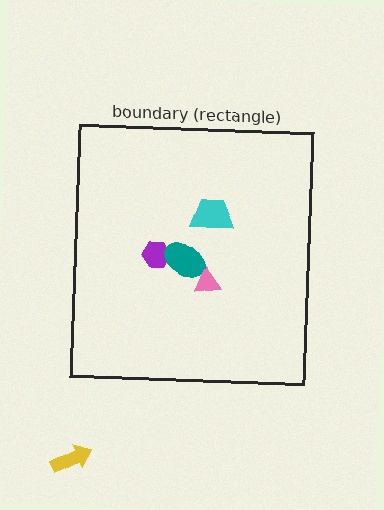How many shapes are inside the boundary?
4 inside, 1 outside.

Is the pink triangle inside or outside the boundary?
Inside.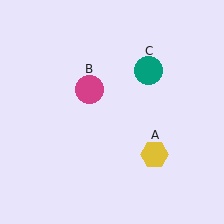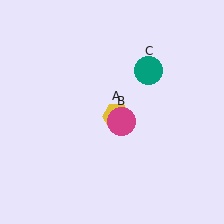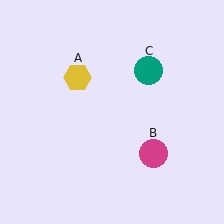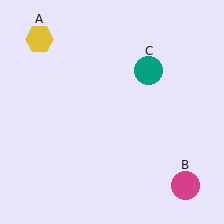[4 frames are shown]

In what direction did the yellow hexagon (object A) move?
The yellow hexagon (object A) moved up and to the left.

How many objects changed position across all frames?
2 objects changed position: yellow hexagon (object A), magenta circle (object B).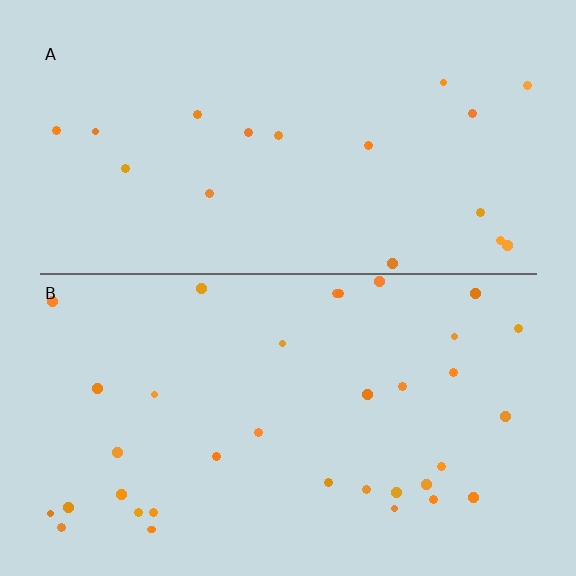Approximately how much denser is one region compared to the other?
Approximately 2.0× — region B over region A.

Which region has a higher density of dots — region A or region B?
B (the bottom).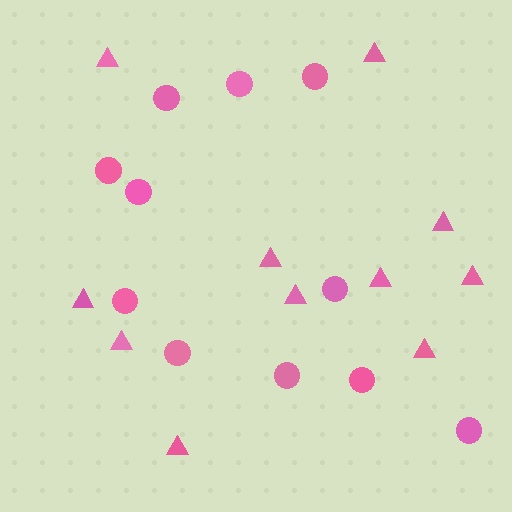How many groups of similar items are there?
There are 2 groups: one group of circles (11) and one group of triangles (11).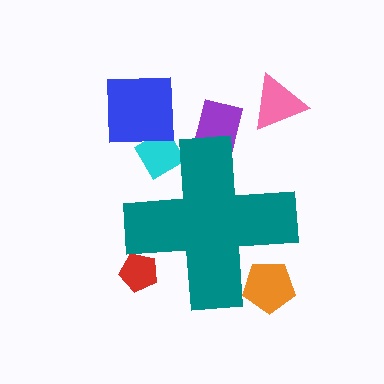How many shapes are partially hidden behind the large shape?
4 shapes are partially hidden.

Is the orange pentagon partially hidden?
Yes, the orange pentagon is partially hidden behind the teal cross.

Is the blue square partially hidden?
No, the blue square is fully visible.